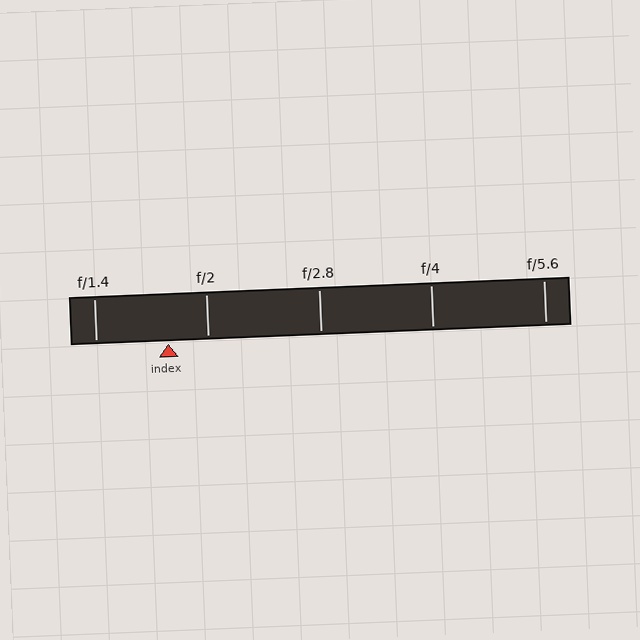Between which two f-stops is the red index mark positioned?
The index mark is between f/1.4 and f/2.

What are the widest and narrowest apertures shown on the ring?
The widest aperture shown is f/1.4 and the narrowest is f/5.6.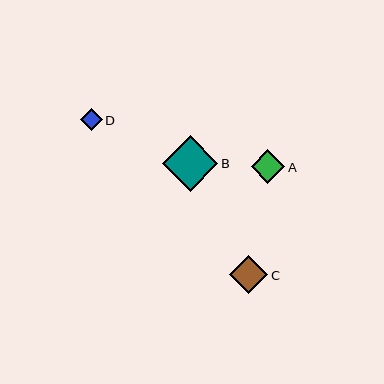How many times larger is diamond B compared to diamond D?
Diamond B is approximately 2.5 times the size of diamond D.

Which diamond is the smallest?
Diamond D is the smallest with a size of approximately 22 pixels.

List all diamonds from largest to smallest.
From largest to smallest: B, C, A, D.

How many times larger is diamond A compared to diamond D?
Diamond A is approximately 1.5 times the size of diamond D.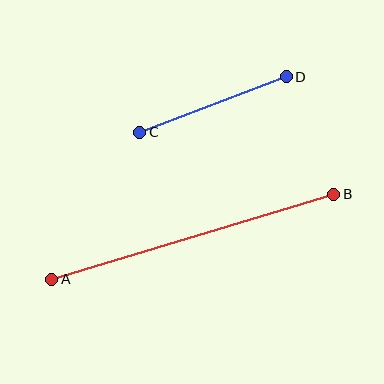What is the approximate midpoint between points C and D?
The midpoint is at approximately (213, 104) pixels.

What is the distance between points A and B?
The distance is approximately 295 pixels.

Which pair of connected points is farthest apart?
Points A and B are farthest apart.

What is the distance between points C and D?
The distance is approximately 157 pixels.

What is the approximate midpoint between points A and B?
The midpoint is at approximately (193, 237) pixels.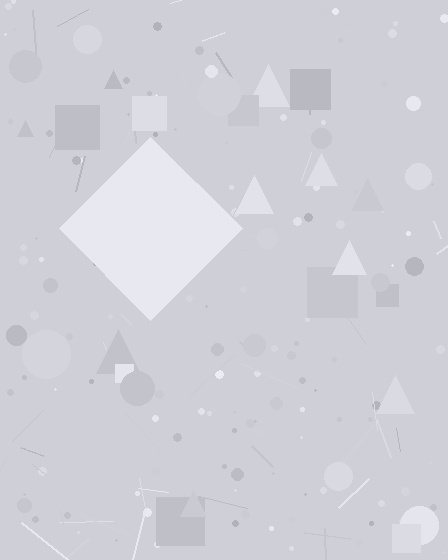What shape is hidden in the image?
A diamond is hidden in the image.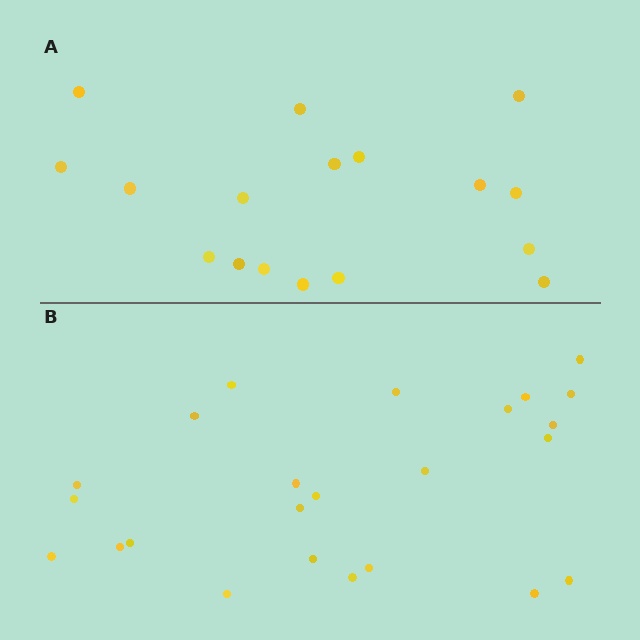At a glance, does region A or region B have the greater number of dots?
Region B (the bottom region) has more dots.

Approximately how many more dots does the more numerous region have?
Region B has roughly 8 or so more dots than region A.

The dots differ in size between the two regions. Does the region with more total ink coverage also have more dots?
No. Region A has more total ink coverage because its dots are larger, but region B actually contains more individual dots. Total area can be misleading — the number of items is what matters here.